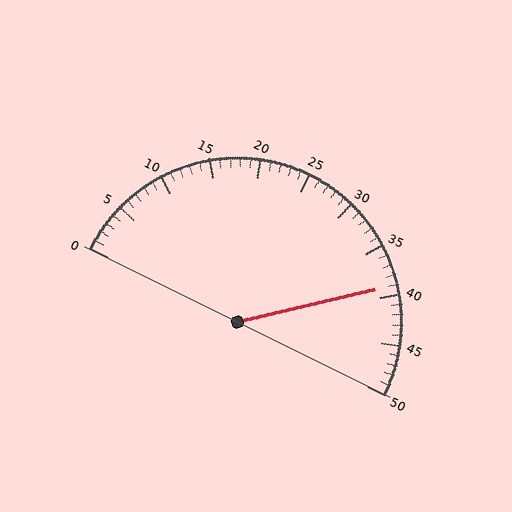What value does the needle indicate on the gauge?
The needle indicates approximately 39.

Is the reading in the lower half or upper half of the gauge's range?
The reading is in the upper half of the range (0 to 50).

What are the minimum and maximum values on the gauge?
The gauge ranges from 0 to 50.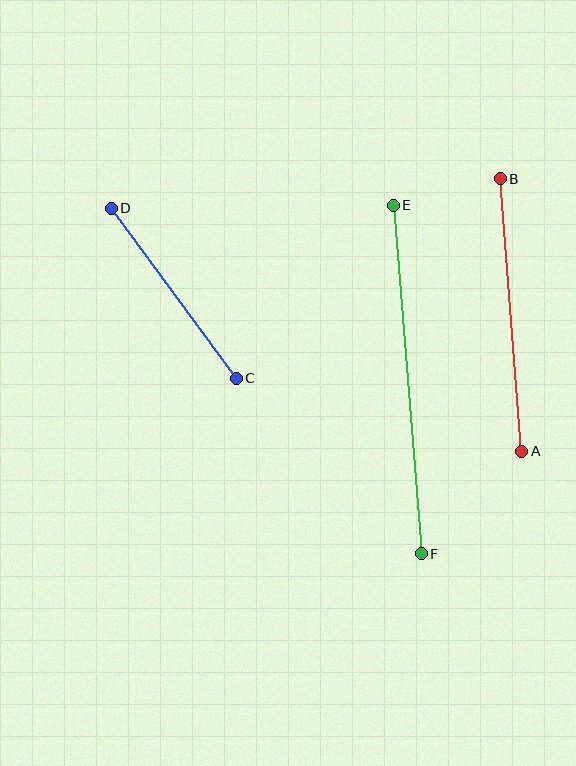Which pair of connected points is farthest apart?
Points E and F are farthest apart.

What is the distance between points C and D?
The distance is approximately 211 pixels.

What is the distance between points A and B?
The distance is approximately 273 pixels.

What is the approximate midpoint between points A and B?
The midpoint is at approximately (511, 315) pixels.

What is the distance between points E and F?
The distance is approximately 349 pixels.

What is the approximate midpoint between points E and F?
The midpoint is at approximately (407, 380) pixels.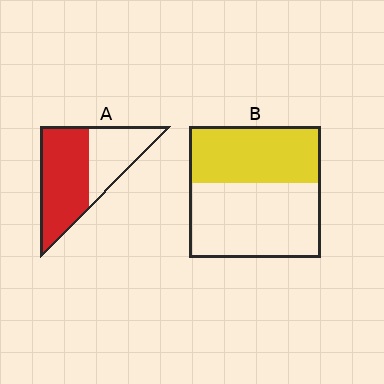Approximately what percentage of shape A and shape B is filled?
A is approximately 60% and B is approximately 45%.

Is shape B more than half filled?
No.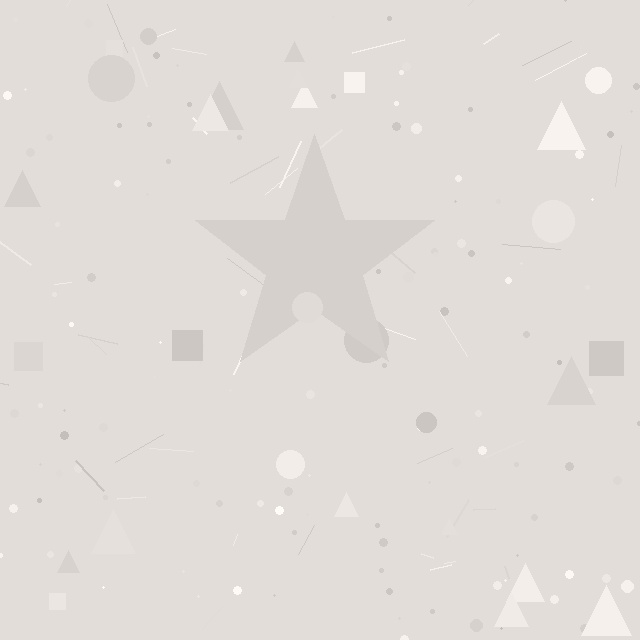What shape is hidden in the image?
A star is hidden in the image.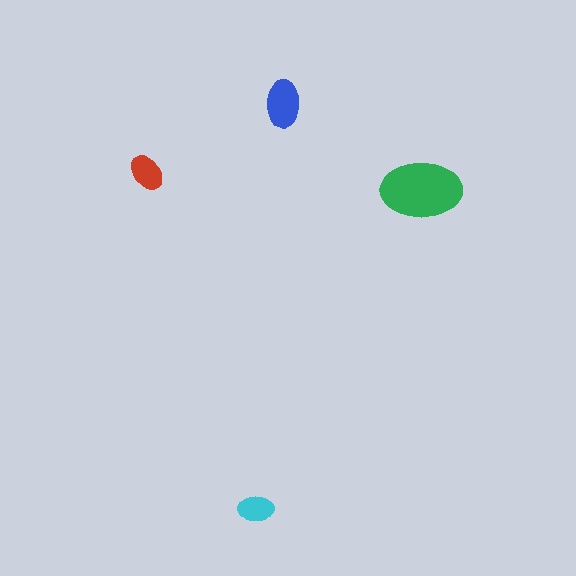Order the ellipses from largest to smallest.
the green one, the blue one, the red one, the cyan one.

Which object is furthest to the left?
The red ellipse is leftmost.